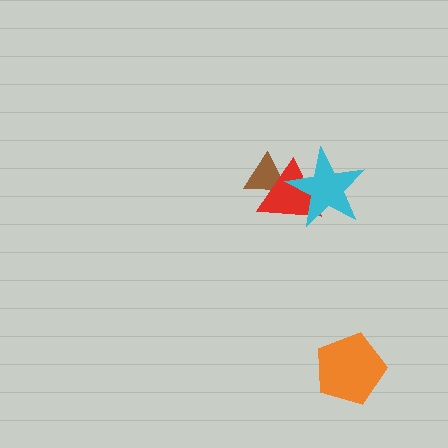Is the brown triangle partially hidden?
Yes, it is partially covered by another shape.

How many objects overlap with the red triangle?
2 objects overlap with the red triangle.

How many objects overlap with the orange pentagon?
0 objects overlap with the orange pentagon.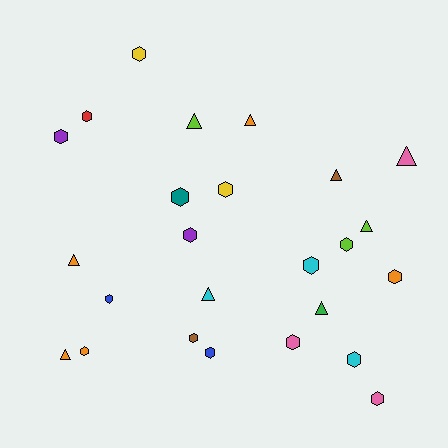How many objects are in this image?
There are 25 objects.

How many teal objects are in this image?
There is 1 teal object.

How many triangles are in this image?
There are 9 triangles.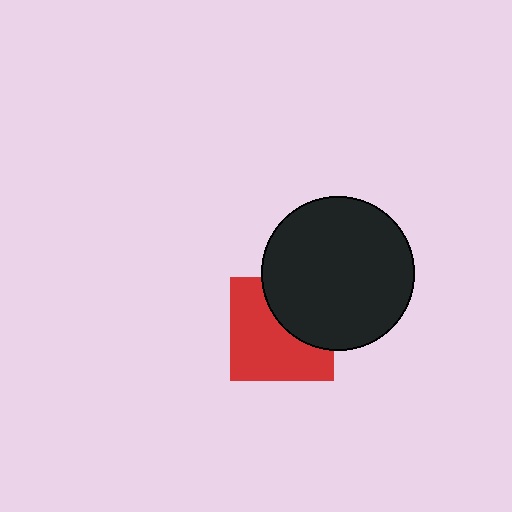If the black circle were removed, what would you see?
You would see the complete red square.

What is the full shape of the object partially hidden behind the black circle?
The partially hidden object is a red square.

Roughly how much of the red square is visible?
About half of it is visible (roughly 63%).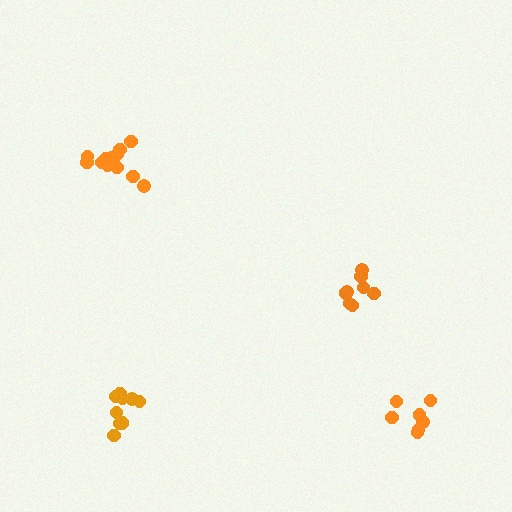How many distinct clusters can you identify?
There are 4 distinct clusters.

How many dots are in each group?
Group 1: 9 dots, Group 2: 8 dots, Group 3: 12 dots, Group 4: 7 dots (36 total).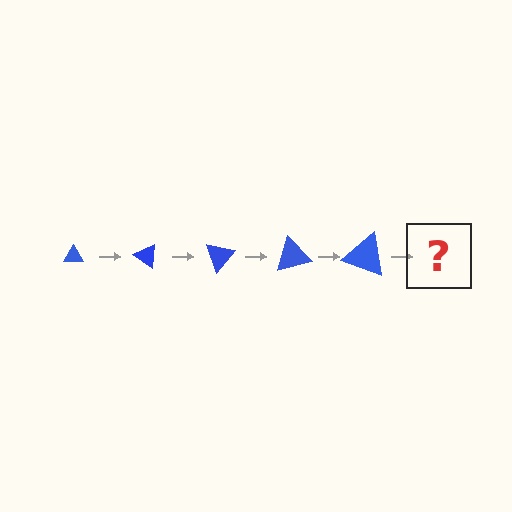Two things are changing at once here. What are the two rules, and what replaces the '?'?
The two rules are that the triangle grows larger each step and it rotates 35 degrees each step. The '?' should be a triangle, larger than the previous one and rotated 175 degrees from the start.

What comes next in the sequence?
The next element should be a triangle, larger than the previous one and rotated 175 degrees from the start.